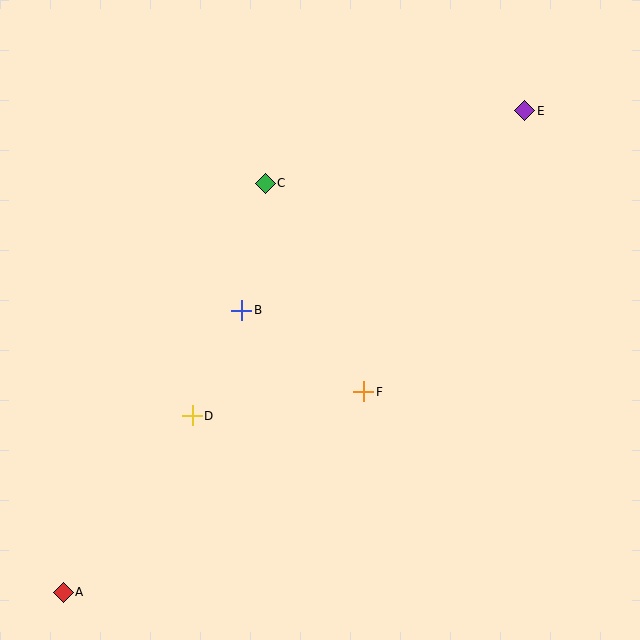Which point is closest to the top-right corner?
Point E is closest to the top-right corner.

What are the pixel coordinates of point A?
Point A is at (63, 592).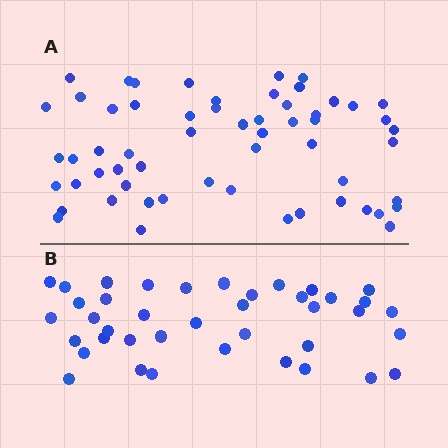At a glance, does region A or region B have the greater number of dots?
Region A (the top region) has more dots.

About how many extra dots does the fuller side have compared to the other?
Region A has approximately 20 more dots than region B.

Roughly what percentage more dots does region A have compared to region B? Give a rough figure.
About 45% more.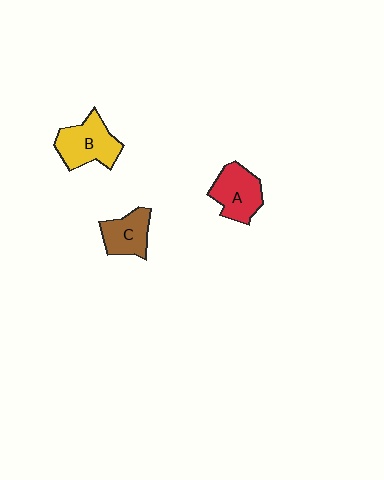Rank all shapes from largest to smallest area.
From largest to smallest: B (yellow), A (red), C (brown).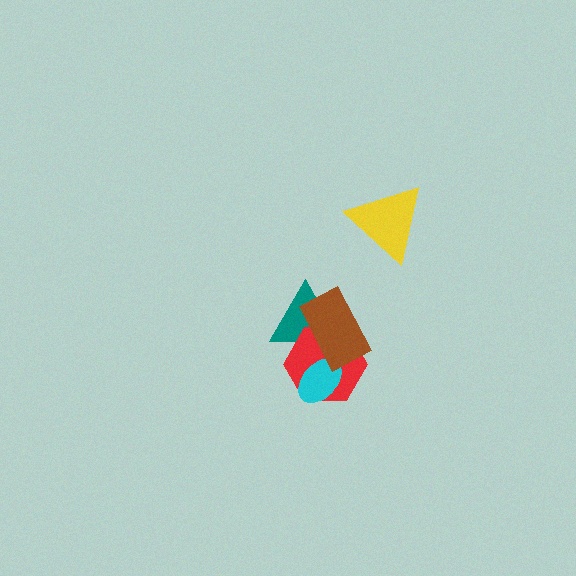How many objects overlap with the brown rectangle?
3 objects overlap with the brown rectangle.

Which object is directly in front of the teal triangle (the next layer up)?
The red hexagon is directly in front of the teal triangle.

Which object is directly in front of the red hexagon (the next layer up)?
The cyan ellipse is directly in front of the red hexagon.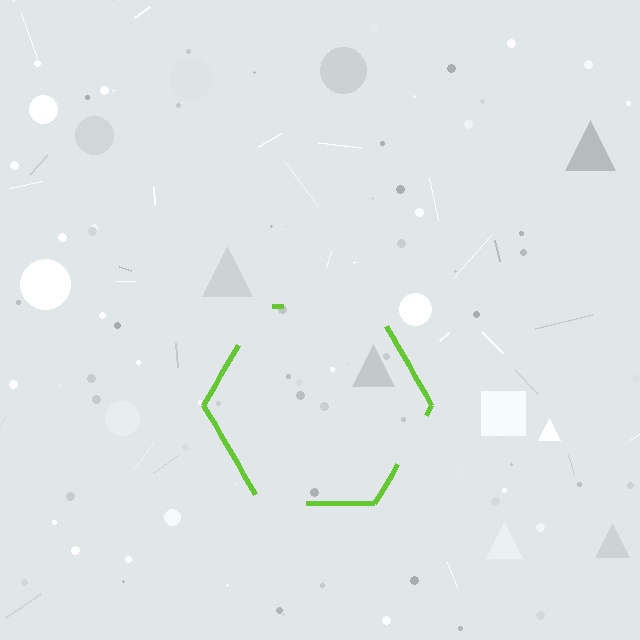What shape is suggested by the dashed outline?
The dashed outline suggests a hexagon.